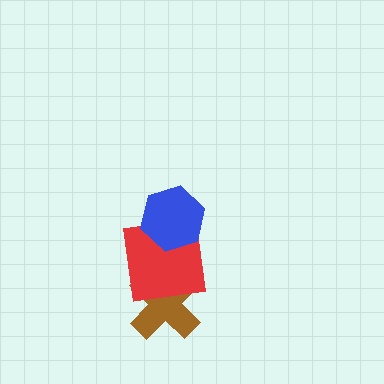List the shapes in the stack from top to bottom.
From top to bottom: the blue hexagon, the red square, the brown cross.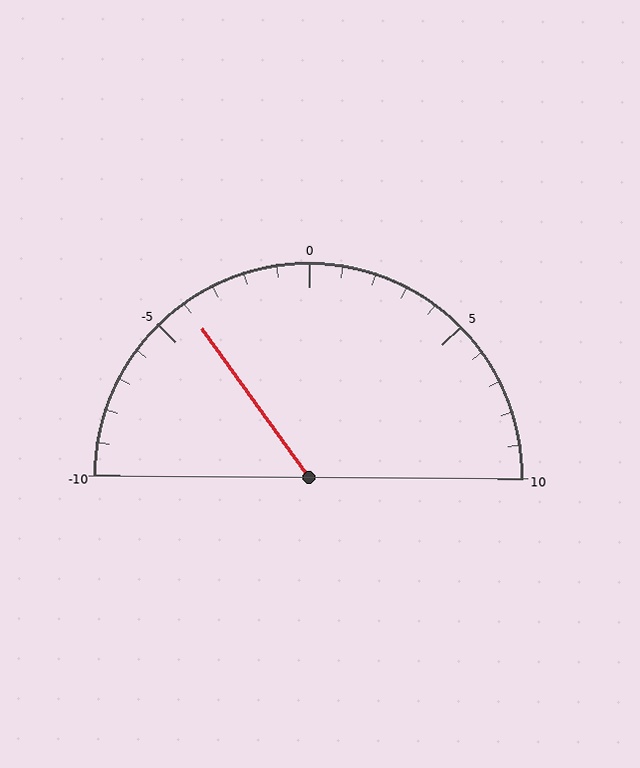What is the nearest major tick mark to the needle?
The nearest major tick mark is -5.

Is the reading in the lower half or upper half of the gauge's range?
The reading is in the lower half of the range (-10 to 10).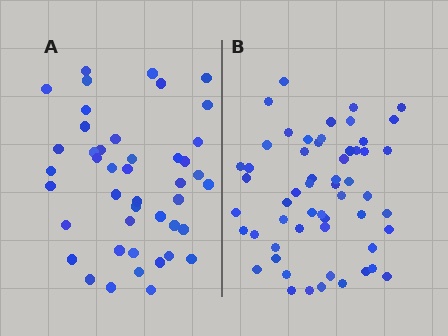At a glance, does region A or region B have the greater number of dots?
Region B (the right region) has more dots.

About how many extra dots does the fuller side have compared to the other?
Region B has roughly 12 or so more dots than region A.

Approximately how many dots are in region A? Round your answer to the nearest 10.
About 40 dots. (The exact count is 44, which rounds to 40.)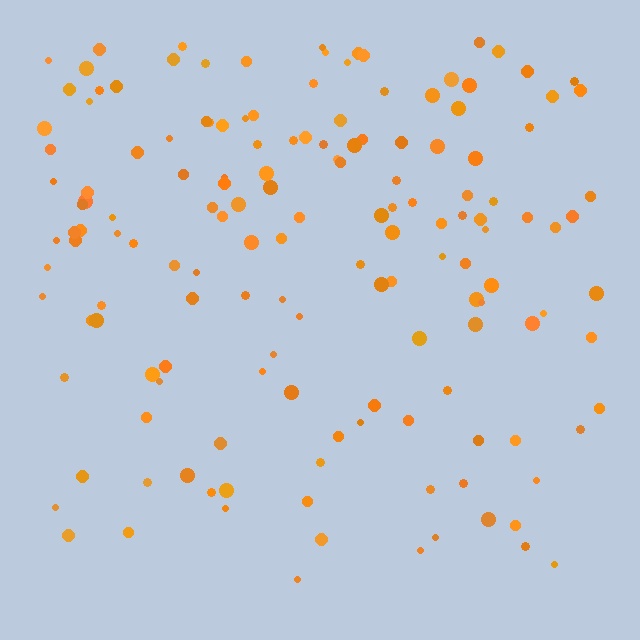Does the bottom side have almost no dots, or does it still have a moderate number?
Still a moderate number, just noticeably fewer than the top.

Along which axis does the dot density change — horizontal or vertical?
Vertical.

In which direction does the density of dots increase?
From bottom to top, with the top side densest.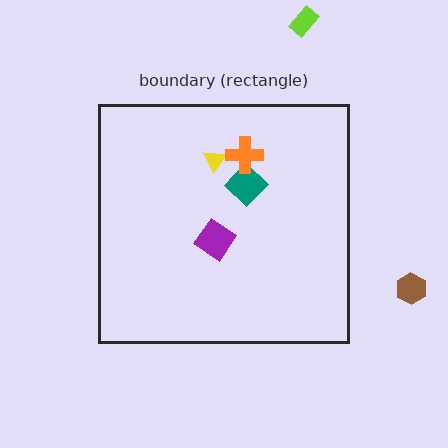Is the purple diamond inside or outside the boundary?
Inside.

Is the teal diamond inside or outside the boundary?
Inside.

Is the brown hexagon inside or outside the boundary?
Outside.